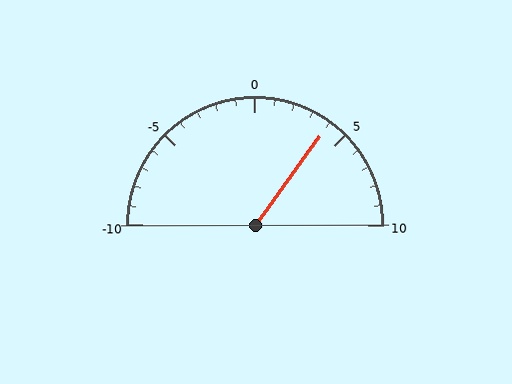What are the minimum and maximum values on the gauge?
The gauge ranges from -10 to 10.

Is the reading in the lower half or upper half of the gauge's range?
The reading is in the upper half of the range (-10 to 10).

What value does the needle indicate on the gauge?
The needle indicates approximately 4.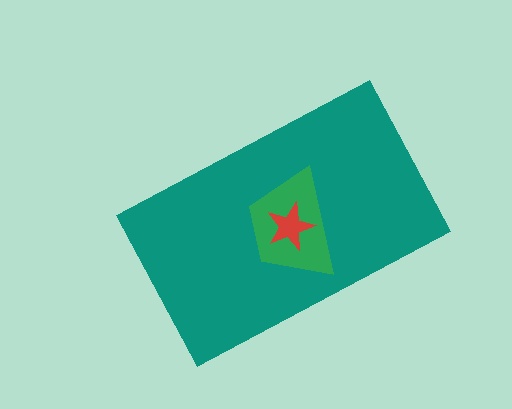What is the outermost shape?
The teal rectangle.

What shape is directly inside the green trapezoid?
The red star.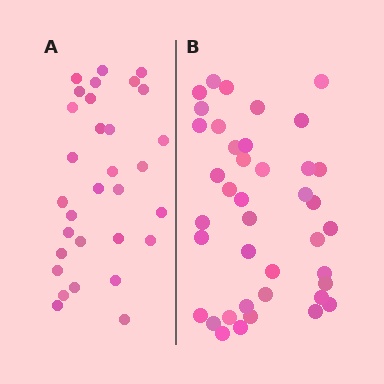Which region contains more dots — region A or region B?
Region B (the right region) has more dots.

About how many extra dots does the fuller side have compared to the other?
Region B has roughly 8 or so more dots than region A.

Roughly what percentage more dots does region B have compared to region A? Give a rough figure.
About 30% more.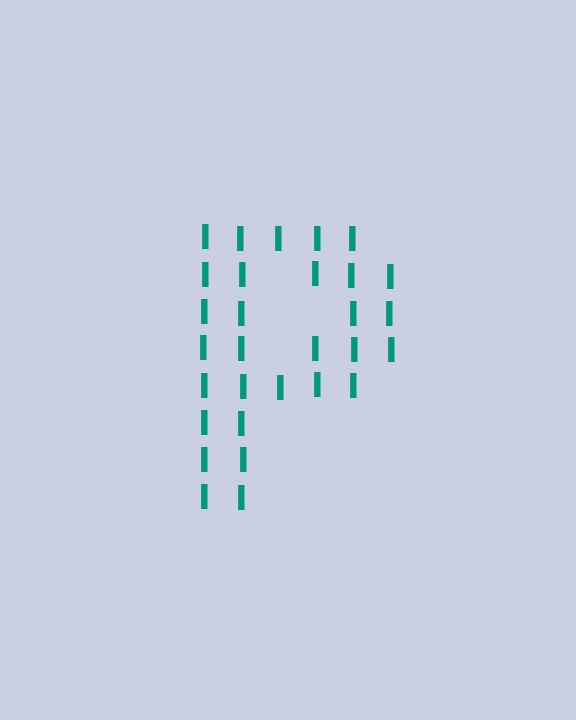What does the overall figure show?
The overall figure shows the letter P.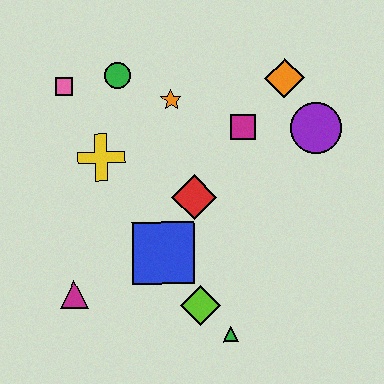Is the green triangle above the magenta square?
No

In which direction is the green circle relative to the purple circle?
The green circle is to the left of the purple circle.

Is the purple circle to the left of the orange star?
No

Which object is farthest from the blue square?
The orange diamond is farthest from the blue square.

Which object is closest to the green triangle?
The lime diamond is closest to the green triangle.